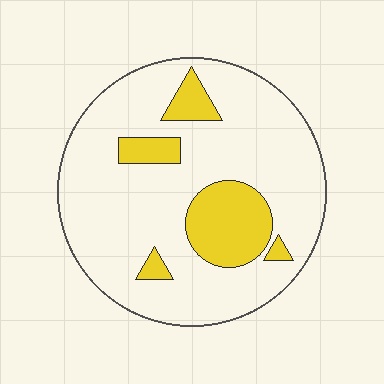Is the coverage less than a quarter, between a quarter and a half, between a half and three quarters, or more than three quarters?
Less than a quarter.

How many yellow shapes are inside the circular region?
5.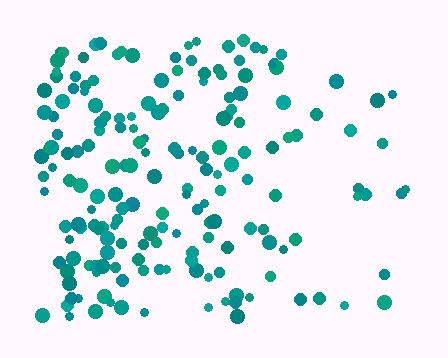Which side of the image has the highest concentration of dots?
The left.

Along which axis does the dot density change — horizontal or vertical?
Horizontal.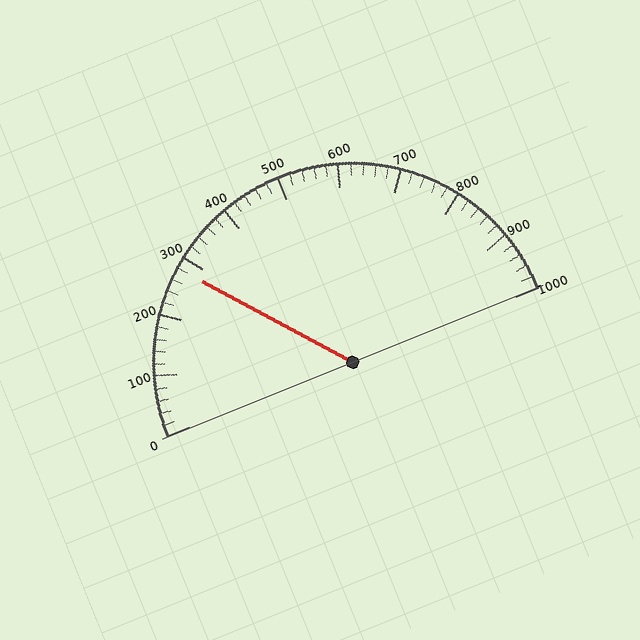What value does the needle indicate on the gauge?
The needle indicates approximately 280.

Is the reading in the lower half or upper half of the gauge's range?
The reading is in the lower half of the range (0 to 1000).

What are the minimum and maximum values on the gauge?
The gauge ranges from 0 to 1000.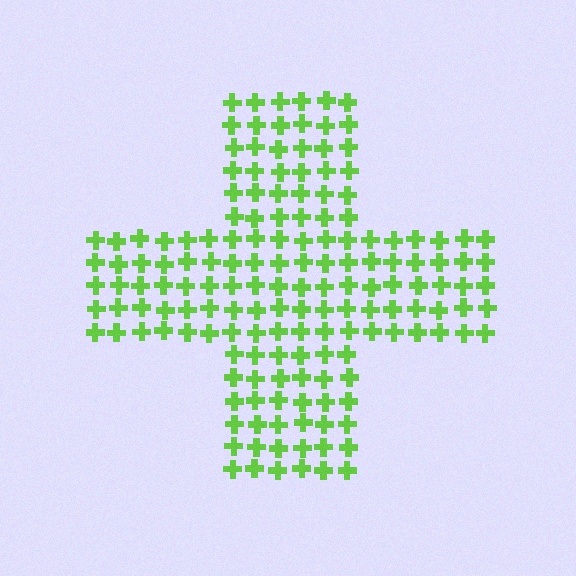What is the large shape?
The large shape is a cross.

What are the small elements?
The small elements are crosses.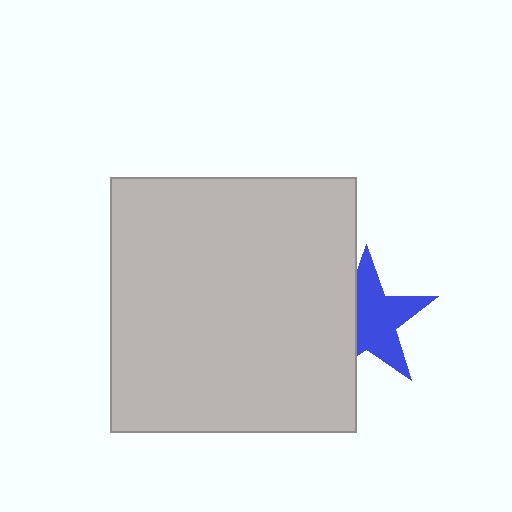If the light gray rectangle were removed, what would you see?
You would see the complete blue star.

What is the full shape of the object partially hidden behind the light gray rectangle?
The partially hidden object is a blue star.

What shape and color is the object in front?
The object in front is a light gray rectangle.